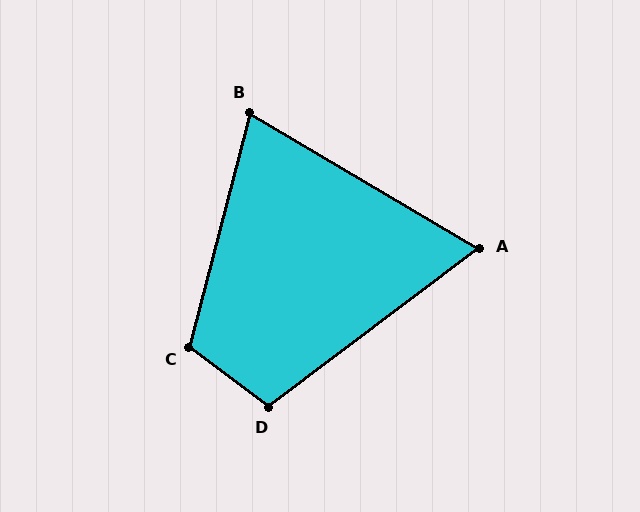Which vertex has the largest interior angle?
C, at approximately 113 degrees.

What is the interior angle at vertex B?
Approximately 74 degrees (acute).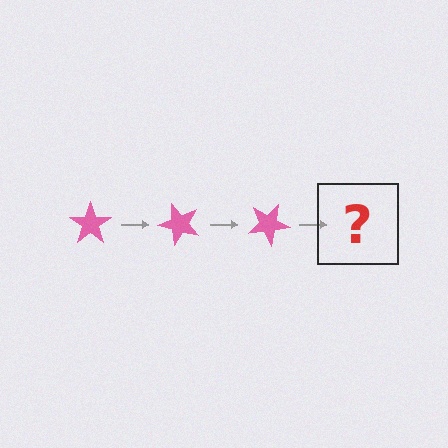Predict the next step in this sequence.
The next step is a pink star rotated 150 degrees.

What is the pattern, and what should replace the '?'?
The pattern is that the star rotates 50 degrees each step. The '?' should be a pink star rotated 150 degrees.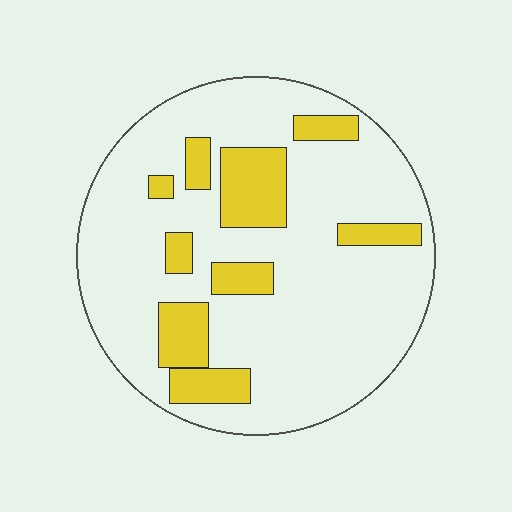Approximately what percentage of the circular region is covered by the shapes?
Approximately 20%.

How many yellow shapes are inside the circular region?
9.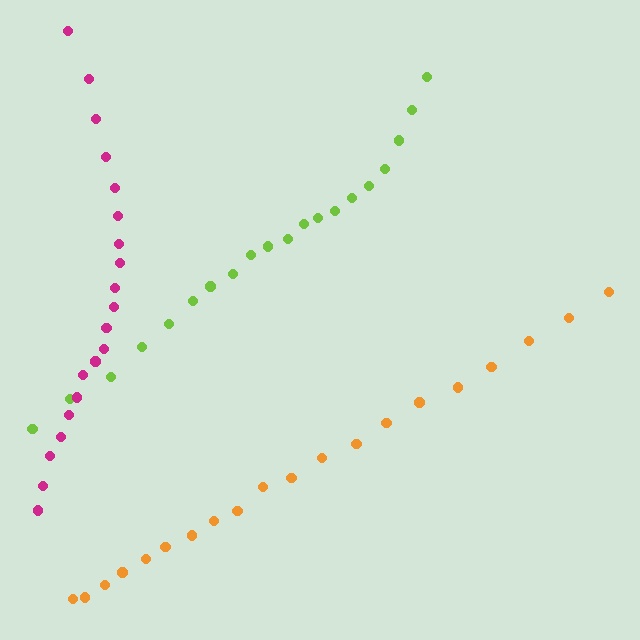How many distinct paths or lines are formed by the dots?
There are 3 distinct paths.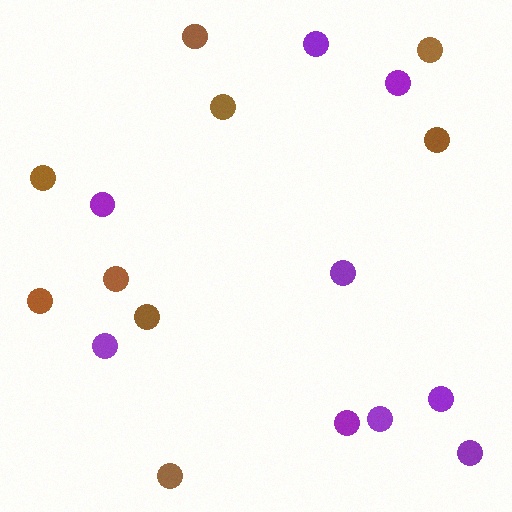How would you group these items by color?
There are 2 groups: one group of purple circles (9) and one group of brown circles (9).